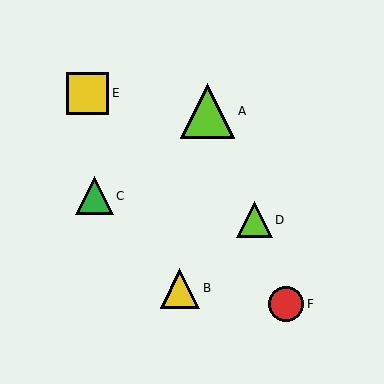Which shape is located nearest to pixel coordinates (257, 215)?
The lime triangle (labeled D) at (254, 220) is nearest to that location.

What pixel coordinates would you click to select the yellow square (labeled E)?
Click at (88, 93) to select the yellow square E.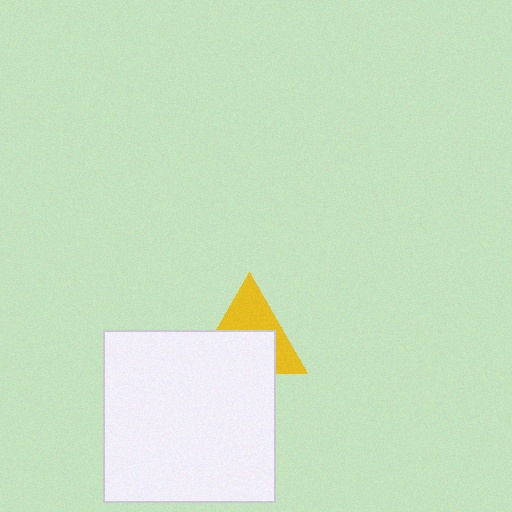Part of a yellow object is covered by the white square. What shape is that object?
It is a triangle.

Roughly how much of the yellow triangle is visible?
About half of it is visible (roughly 47%).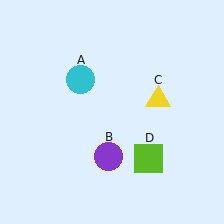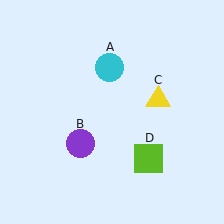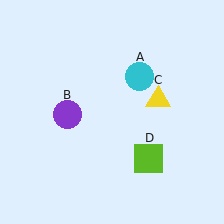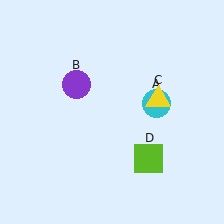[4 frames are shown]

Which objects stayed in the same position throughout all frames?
Yellow triangle (object C) and lime square (object D) remained stationary.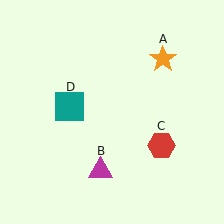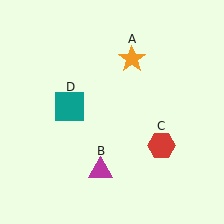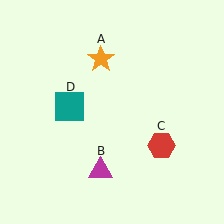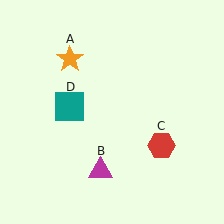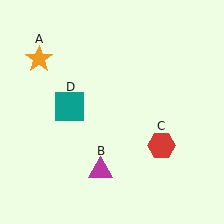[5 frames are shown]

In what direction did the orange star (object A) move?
The orange star (object A) moved left.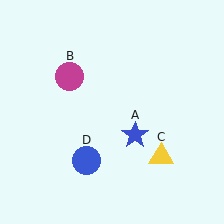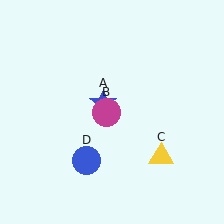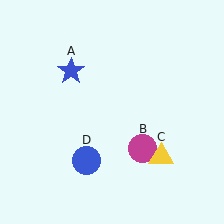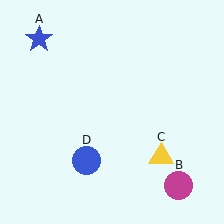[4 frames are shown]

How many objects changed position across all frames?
2 objects changed position: blue star (object A), magenta circle (object B).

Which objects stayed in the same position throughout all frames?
Yellow triangle (object C) and blue circle (object D) remained stationary.